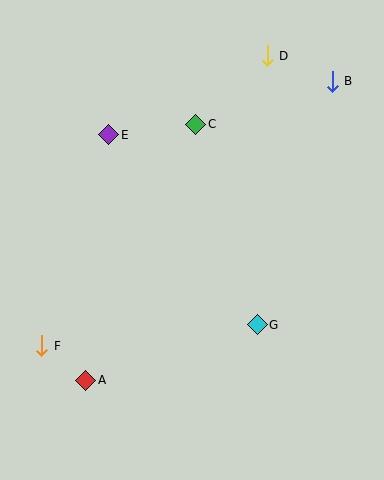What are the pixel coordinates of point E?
Point E is at (109, 135).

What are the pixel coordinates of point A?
Point A is at (86, 380).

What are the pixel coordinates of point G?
Point G is at (257, 325).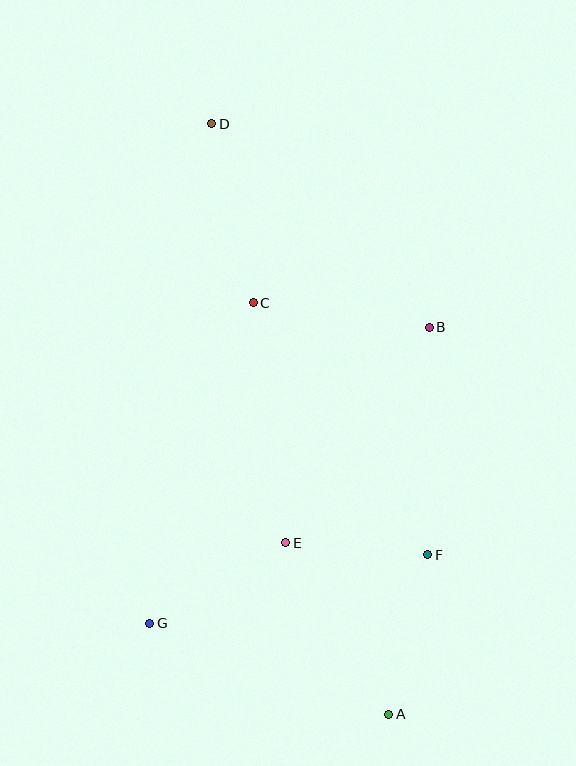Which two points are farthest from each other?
Points A and D are farthest from each other.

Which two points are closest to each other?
Points E and F are closest to each other.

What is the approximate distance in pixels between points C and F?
The distance between C and F is approximately 307 pixels.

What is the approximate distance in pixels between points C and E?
The distance between C and E is approximately 242 pixels.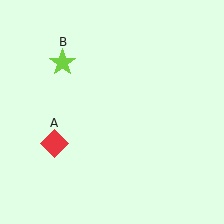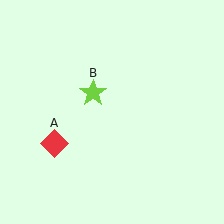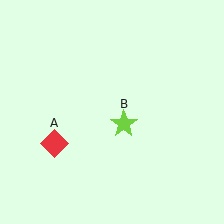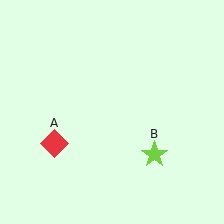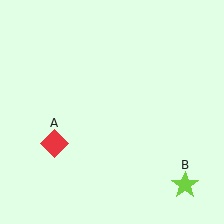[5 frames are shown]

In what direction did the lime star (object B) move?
The lime star (object B) moved down and to the right.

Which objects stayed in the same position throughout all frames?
Red diamond (object A) remained stationary.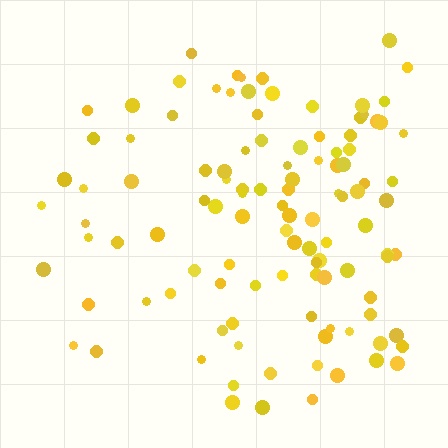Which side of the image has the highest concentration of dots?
The right.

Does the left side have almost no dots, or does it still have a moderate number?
Still a moderate number, just noticeably fewer than the right.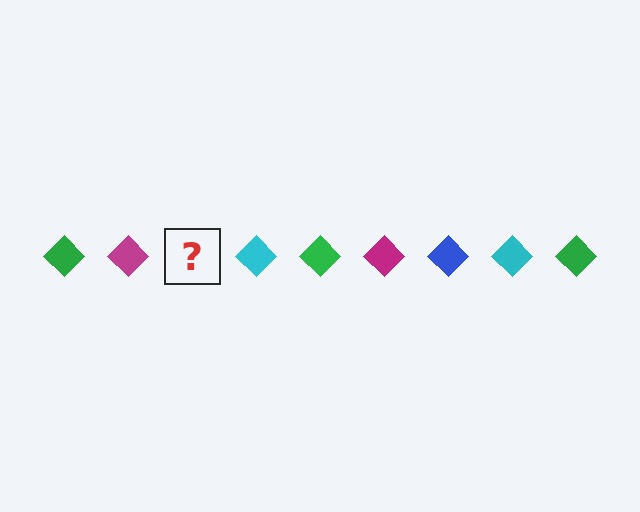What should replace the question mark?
The question mark should be replaced with a blue diamond.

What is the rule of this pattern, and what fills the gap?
The rule is that the pattern cycles through green, magenta, blue, cyan diamonds. The gap should be filled with a blue diamond.